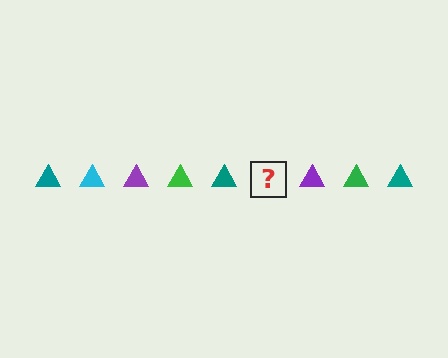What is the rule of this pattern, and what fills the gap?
The rule is that the pattern cycles through teal, cyan, purple, green triangles. The gap should be filled with a cyan triangle.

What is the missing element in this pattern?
The missing element is a cyan triangle.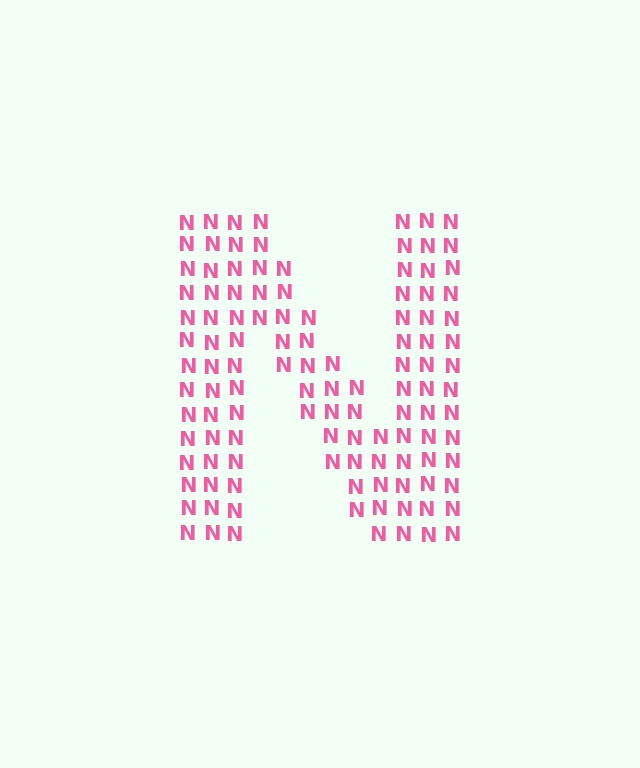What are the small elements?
The small elements are letter N's.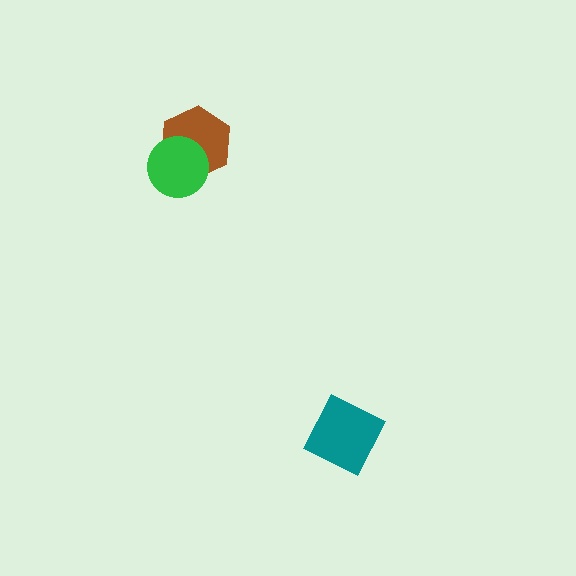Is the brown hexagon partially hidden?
Yes, it is partially covered by another shape.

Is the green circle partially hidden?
No, no other shape covers it.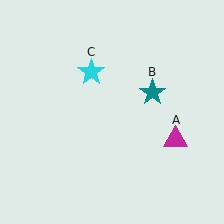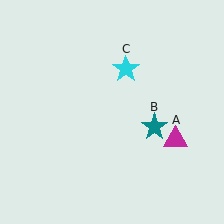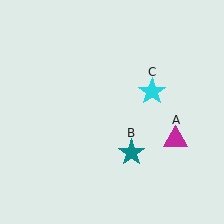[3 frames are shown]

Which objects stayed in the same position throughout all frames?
Magenta triangle (object A) remained stationary.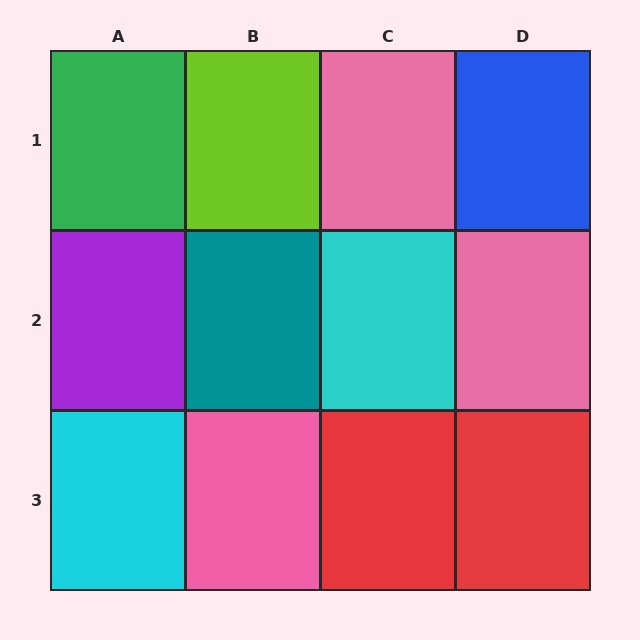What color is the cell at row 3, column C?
Red.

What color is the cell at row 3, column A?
Cyan.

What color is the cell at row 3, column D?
Red.